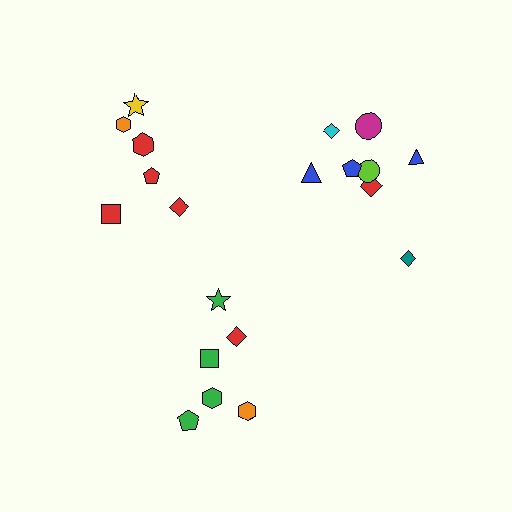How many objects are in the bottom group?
There are 6 objects.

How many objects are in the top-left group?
There are 6 objects.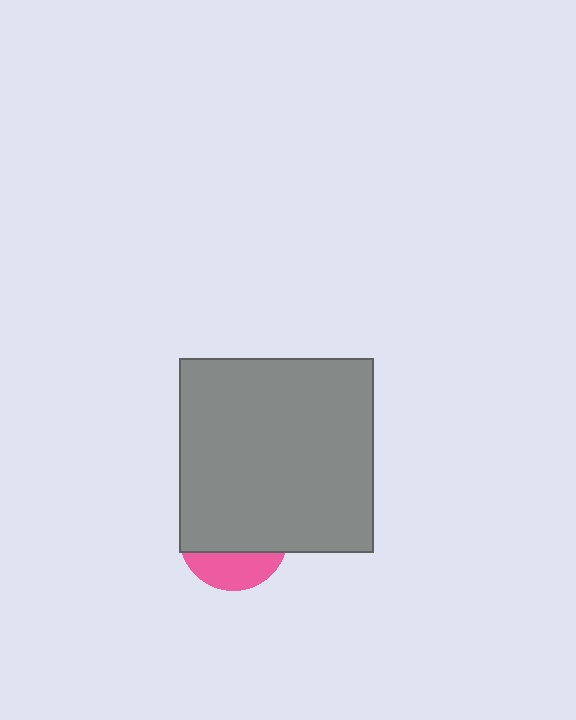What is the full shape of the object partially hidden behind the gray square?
The partially hidden object is a pink circle.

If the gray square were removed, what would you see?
You would see the complete pink circle.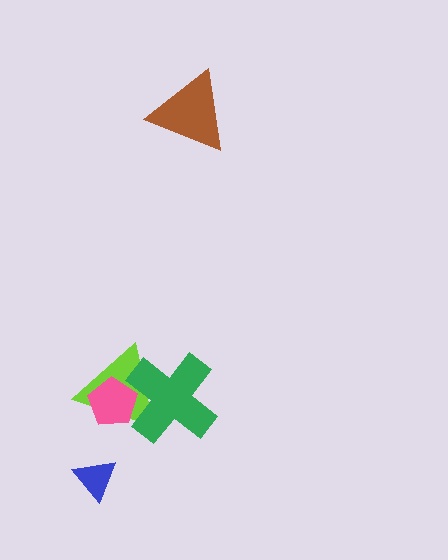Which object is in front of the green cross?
The pink pentagon is in front of the green cross.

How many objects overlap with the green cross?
2 objects overlap with the green cross.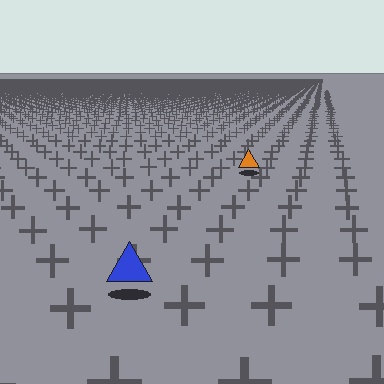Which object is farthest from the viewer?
The orange triangle is farthest from the viewer. It appears smaller and the ground texture around it is denser.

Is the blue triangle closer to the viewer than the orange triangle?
Yes. The blue triangle is closer — you can tell from the texture gradient: the ground texture is coarser near it.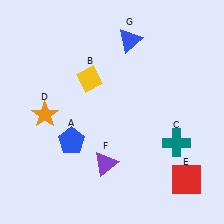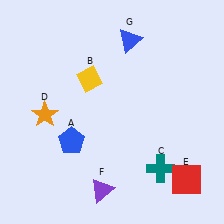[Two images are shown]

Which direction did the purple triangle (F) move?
The purple triangle (F) moved down.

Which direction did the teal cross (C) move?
The teal cross (C) moved down.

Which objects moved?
The objects that moved are: the teal cross (C), the purple triangle (F).